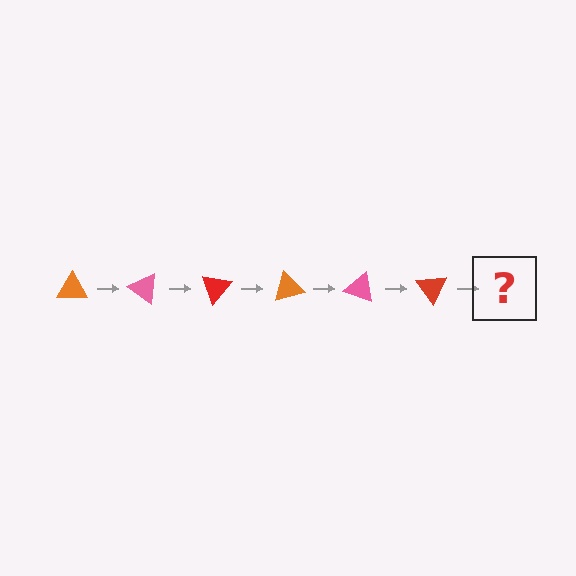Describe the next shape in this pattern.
It should be an orange triangle, rotated 210 degrees from the start.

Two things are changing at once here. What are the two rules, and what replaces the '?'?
The two rules are that it rotates 35 degrees each step and the color cycles through orange, pink, and red. The '?' should be an orange triangle, rotated 210 degrees from the start.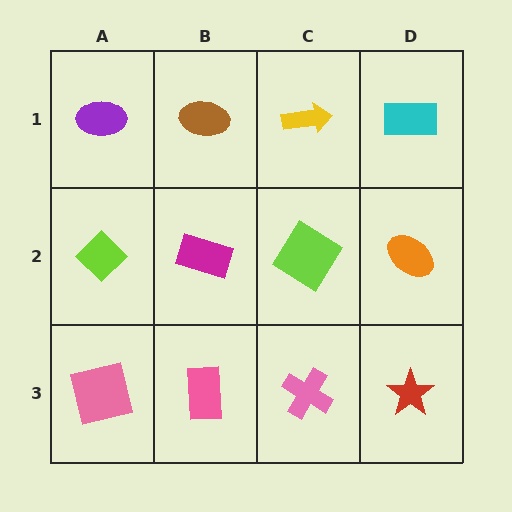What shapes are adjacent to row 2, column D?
A cyan rectangle (row 1, column D), a red star (row 3, column D), a lime diamond (row 2, column C).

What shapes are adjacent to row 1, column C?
A lime diamond (row 2, column C), a brown ellipse (row 1, column B), a cyan rectangle (row 1, column D).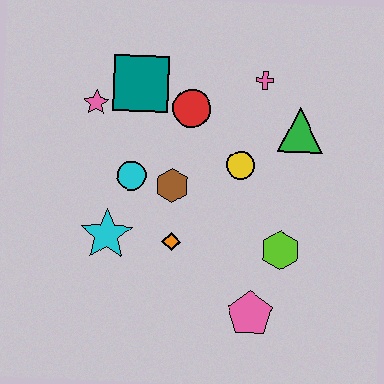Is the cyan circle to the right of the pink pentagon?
No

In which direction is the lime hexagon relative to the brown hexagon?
The lime hexagon is to the right of the brown hexagon.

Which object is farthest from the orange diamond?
The pink cross is farthest from the orange diamond.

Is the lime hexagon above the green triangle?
No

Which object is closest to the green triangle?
The pink cross is closest to the green triangle.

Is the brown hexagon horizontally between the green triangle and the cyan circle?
Yes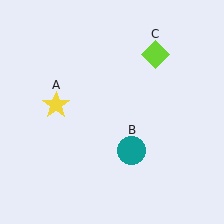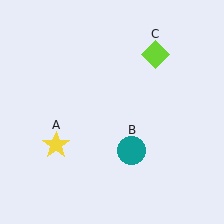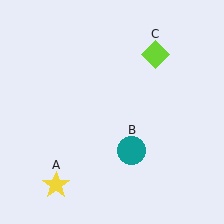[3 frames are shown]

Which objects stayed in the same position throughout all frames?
Teal circle (object B) and lime diamond (object C) remained stationary.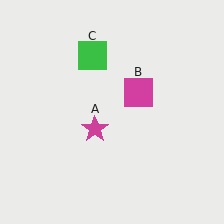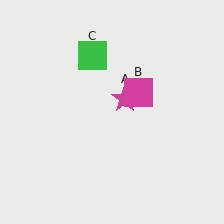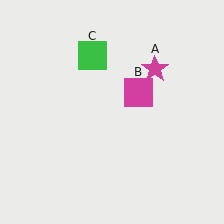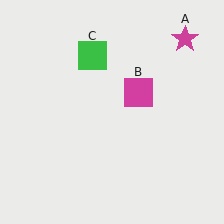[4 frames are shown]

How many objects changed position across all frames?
1 object changed position: magenta star (object A).